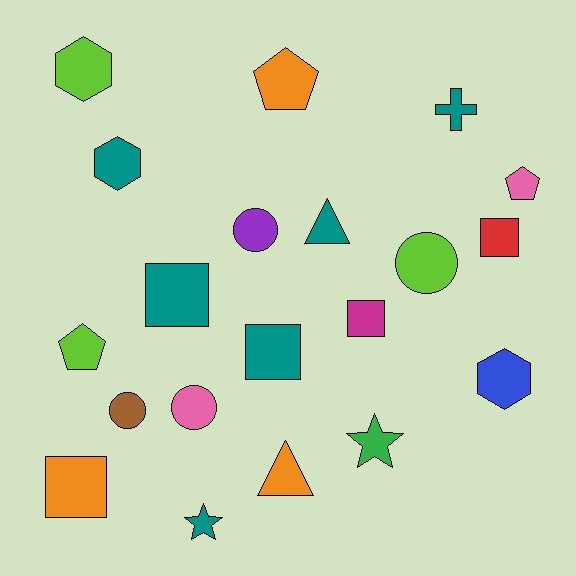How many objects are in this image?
There are 20 objects.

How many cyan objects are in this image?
There are no cyan objects.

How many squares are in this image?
There are 5 squares.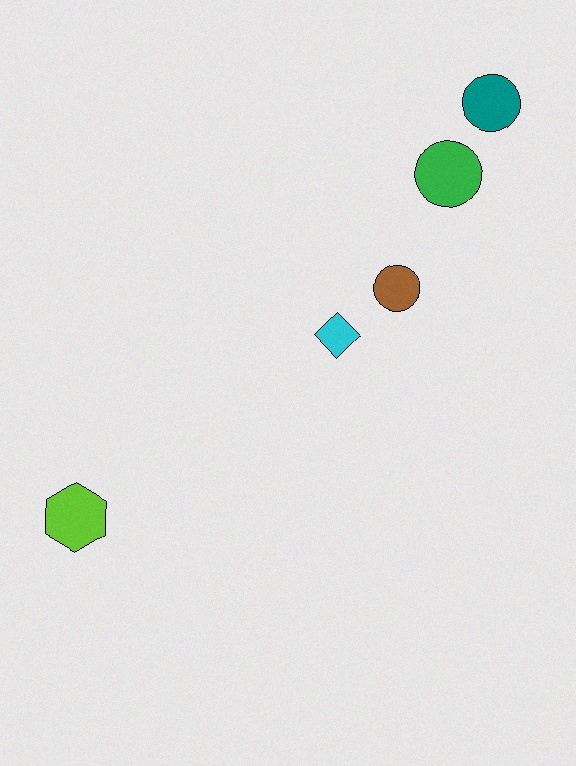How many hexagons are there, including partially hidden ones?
There is 1 hexagon.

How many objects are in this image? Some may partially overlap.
There are 5 objects.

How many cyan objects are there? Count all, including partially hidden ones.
There is 1 cyan object.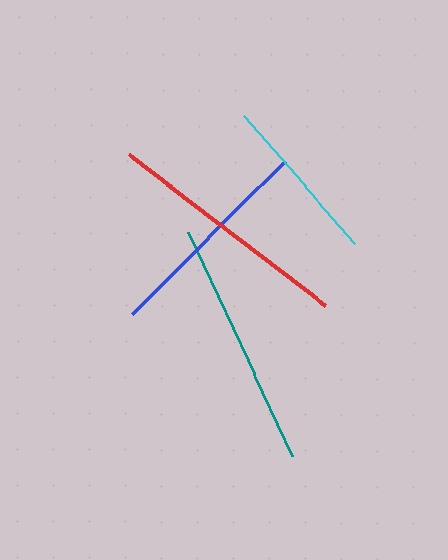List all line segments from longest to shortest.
From longest to shortest: red, teal, blue, cyan.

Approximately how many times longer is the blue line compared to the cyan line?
The blue line is approximately 1.3 times the length of the cyan line.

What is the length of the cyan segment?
The cyan segment is approximately 168 pixels long.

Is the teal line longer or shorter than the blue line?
The teal line is longer than the blue line.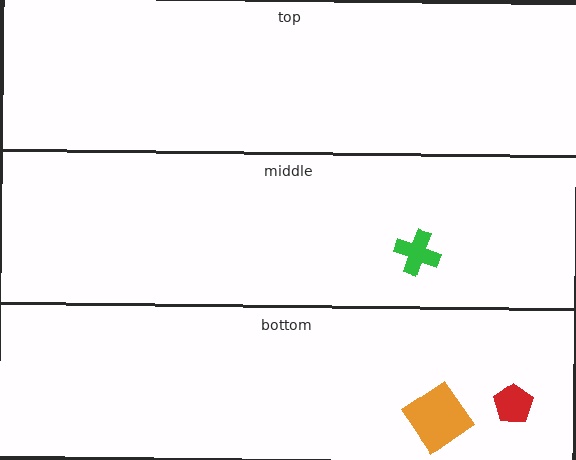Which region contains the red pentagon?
The bottom region.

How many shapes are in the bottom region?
2.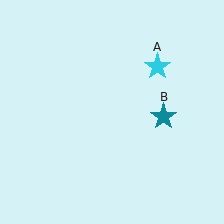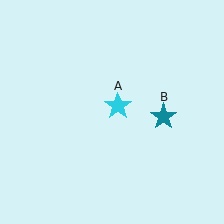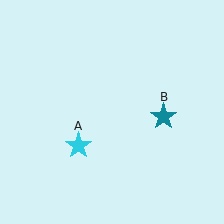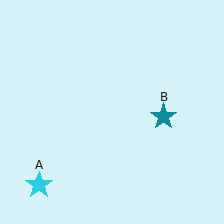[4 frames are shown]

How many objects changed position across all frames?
1 object changed position: cyan star (object A).